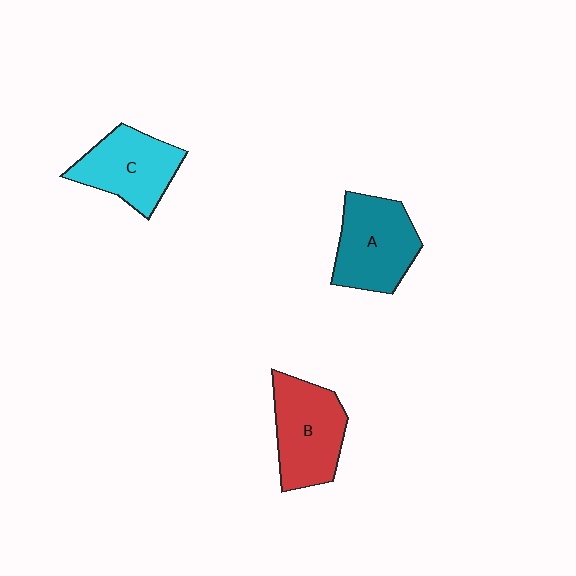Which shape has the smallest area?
Shape C (cyan).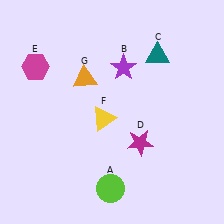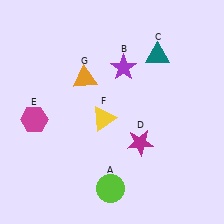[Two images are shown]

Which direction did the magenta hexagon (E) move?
The magenta hexagon (E) moved down.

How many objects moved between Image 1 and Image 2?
1 object moved between the two images.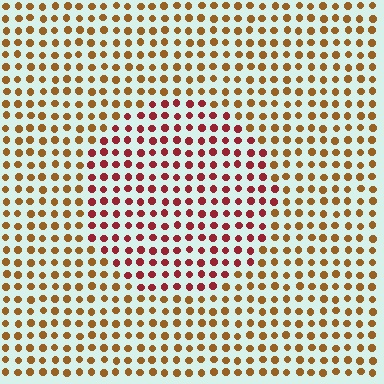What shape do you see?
I see a circle.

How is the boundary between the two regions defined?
The boundary is defined purely by a slight shift in hue (about 41 degrees). Spacing, size, and orientation are identical on both sides.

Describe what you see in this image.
The image is filled with small brown elements in a uniform arrangement. A circle-shaped region is visible where the elements are tinted to a slightly different hue, forming a subtle color boundary.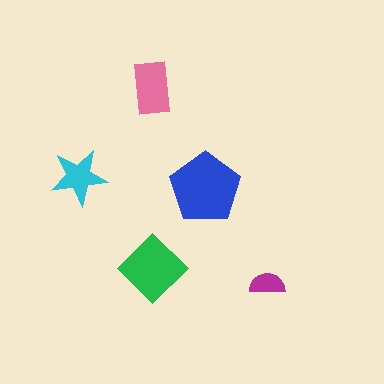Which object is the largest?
The blue pentagon.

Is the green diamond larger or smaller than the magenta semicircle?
Larger.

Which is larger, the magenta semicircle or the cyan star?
The cyan star.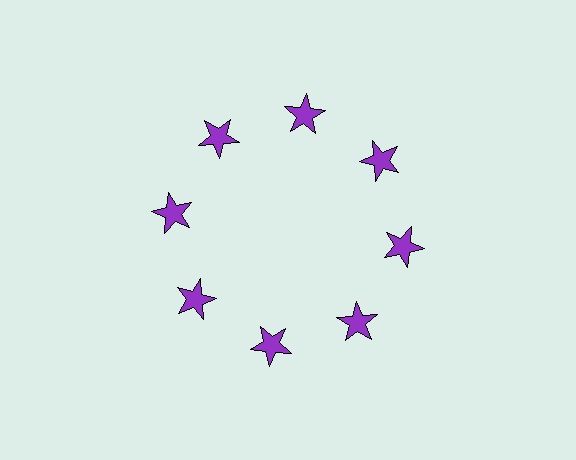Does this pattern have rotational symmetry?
Yes, this pattern has 8-fold rotational symmetry. It looks the same after rotating 45 degrees around the center.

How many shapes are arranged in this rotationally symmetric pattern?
There are 8 shapes, arranged in 8 groups of 1.